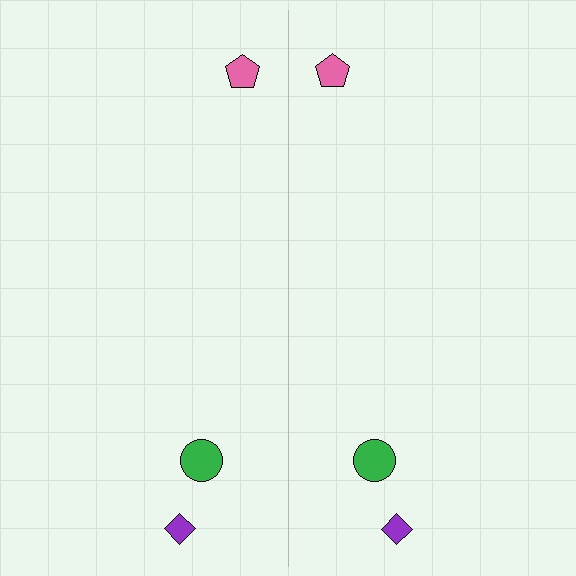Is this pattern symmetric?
Yes, this pattern has bilateral (reflection) symmetry.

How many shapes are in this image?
There are 6 shapes in this image.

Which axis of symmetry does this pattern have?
The pattern has a vertical axis of symmetry running through the center of the image.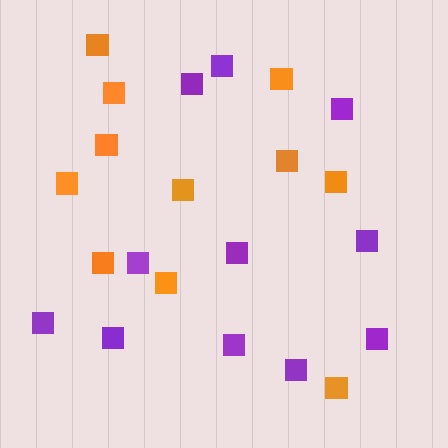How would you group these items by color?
There are 2 groups: one group of purple squares (11) and one group of orange squares (11).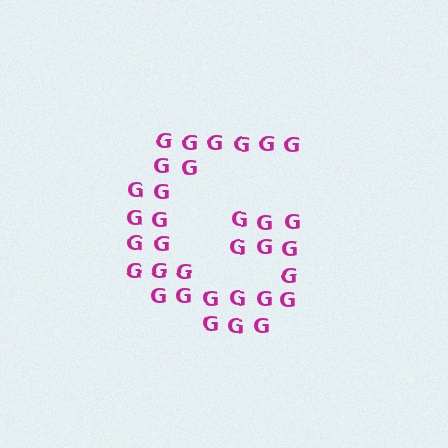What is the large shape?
The large shape is the letter G.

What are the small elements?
The small elements are letter G's.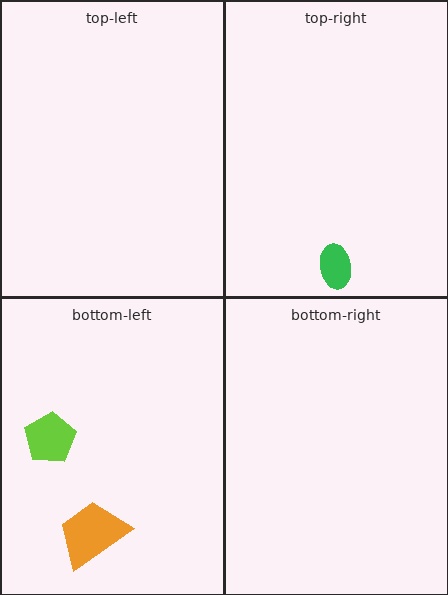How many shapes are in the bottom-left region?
2.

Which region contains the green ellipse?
The top-right region.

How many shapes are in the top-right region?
1.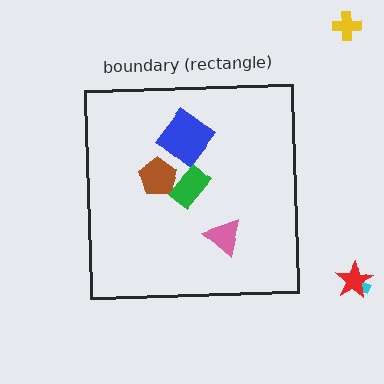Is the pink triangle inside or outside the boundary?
Inside.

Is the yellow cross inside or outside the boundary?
Outside.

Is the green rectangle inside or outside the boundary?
Inside.